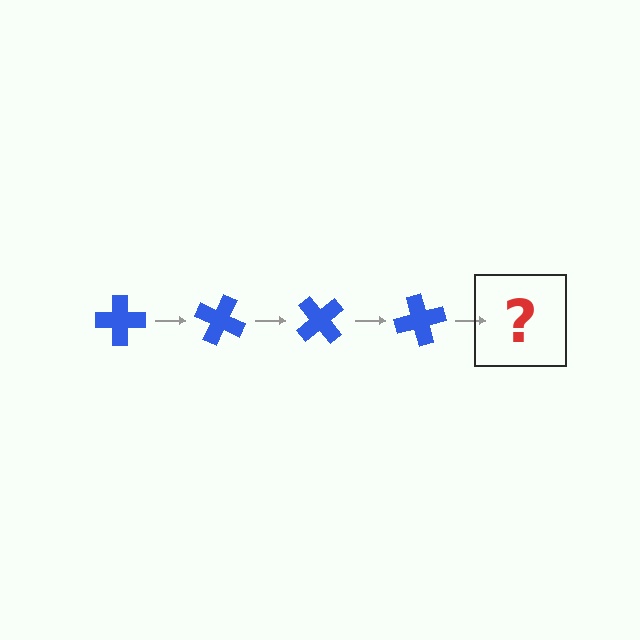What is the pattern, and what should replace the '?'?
The pattern is that the cross rotates 25 degrees each step. The '?' should be a blue cross rotated 100 degrees.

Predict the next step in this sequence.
The next step is a blue cross rotated 100 degrees.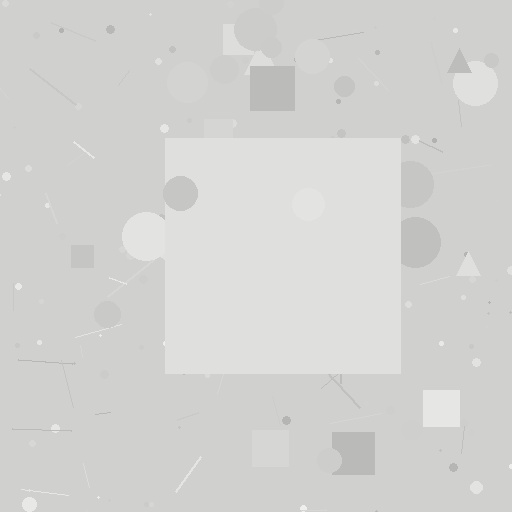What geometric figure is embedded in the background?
A square is embedded in the background.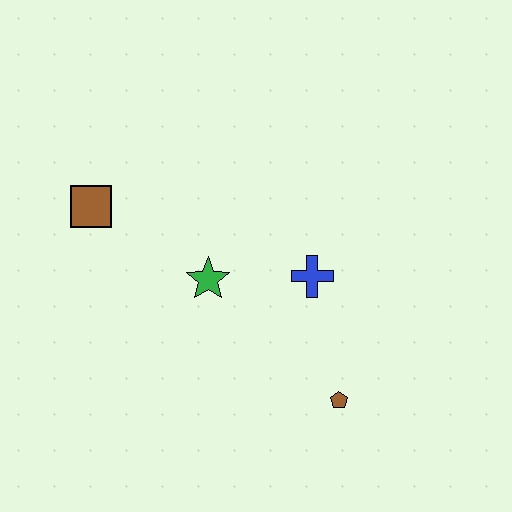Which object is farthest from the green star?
The brown pentagon is farthest from the green star.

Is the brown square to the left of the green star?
Yes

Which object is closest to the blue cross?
The green star is closest to the blue cross.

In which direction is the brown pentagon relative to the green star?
The brown pentagon is to the right of the green star.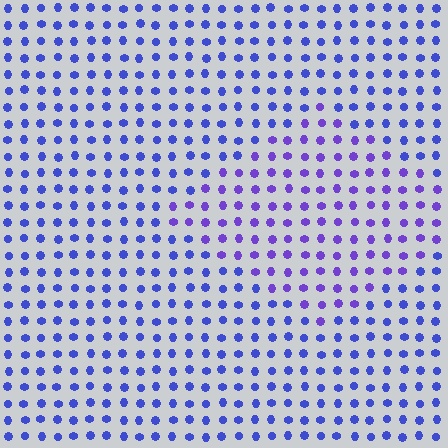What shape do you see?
I see a diamond.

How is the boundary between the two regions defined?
The boundary is defined purely by a slight shift in hue (about 26 degrees). Spacing, size, and orientation are identical on both sides.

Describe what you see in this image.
The image is filled with small blue elements in a uniform arrangement. A diamond-shaped region is visible where the elements are tinted to a slightly different hue, forming a subtle color boundary.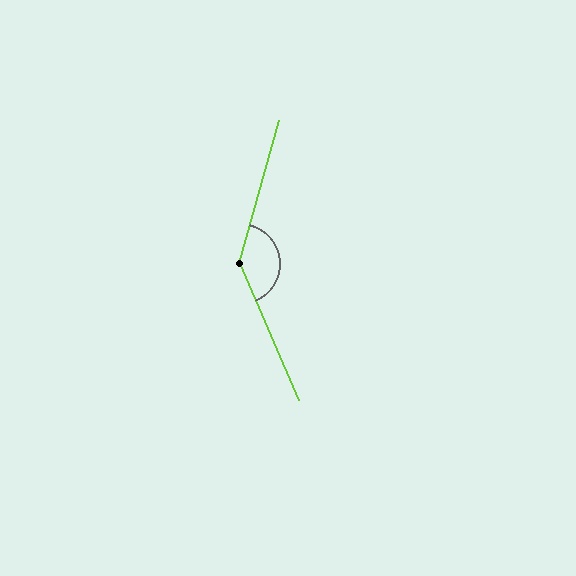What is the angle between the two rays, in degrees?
Approximately 141 degrees.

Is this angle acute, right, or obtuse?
It is obtuse.